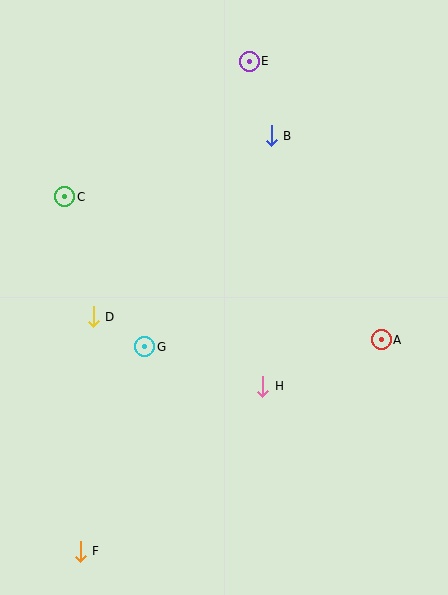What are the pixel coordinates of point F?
Point F is at (80, 551).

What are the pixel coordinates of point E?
Point E is at (249, 61).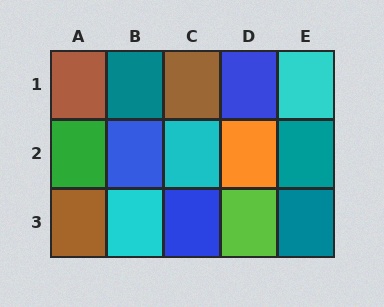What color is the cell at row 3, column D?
Lime.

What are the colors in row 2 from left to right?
Green, blue, cyan, orange, teal.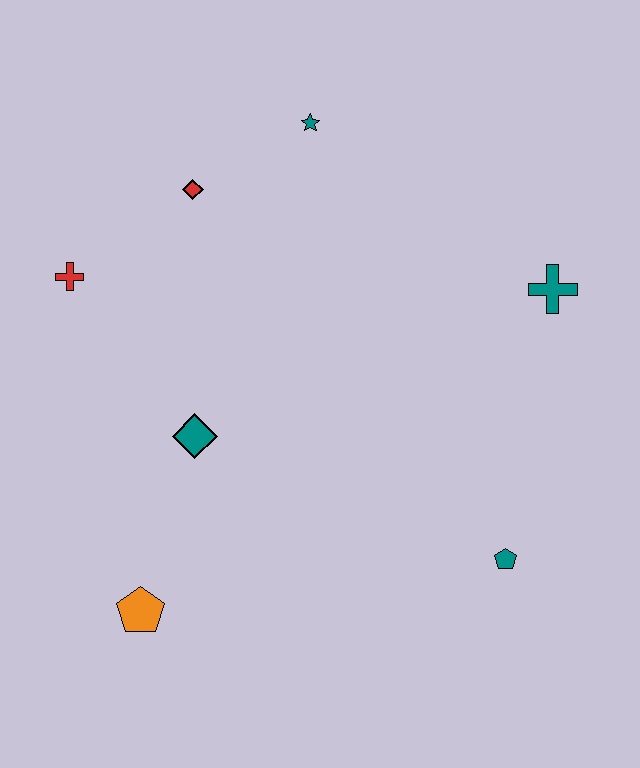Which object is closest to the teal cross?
The teal pentagon is closest to the teal cross.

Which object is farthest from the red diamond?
The teal pentagon is farthest from the red diamond.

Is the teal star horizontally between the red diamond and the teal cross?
Yes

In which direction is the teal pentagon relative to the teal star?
The teal pentagon is below the teal star.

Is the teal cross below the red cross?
Yes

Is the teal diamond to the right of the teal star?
No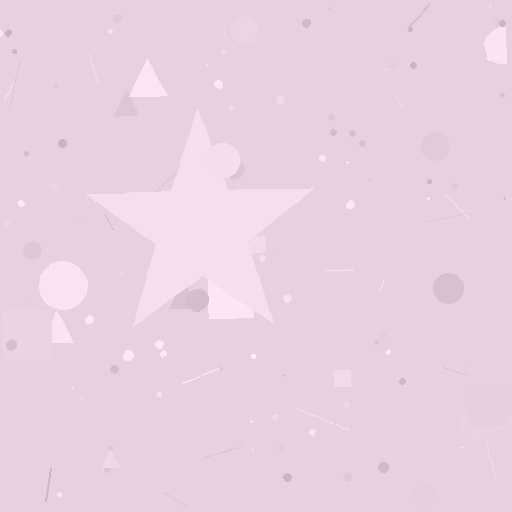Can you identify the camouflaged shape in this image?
The camouflaged shape is a star.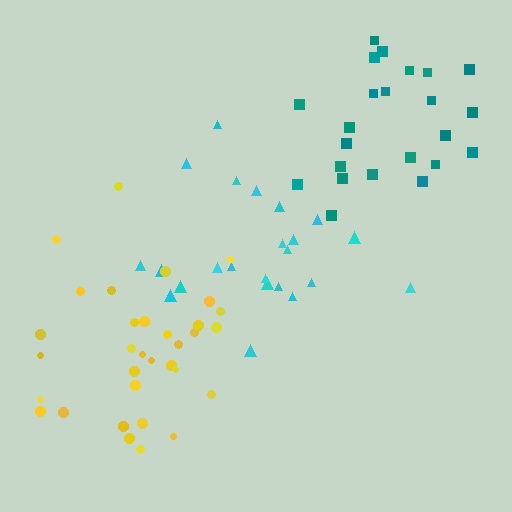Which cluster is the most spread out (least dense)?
Yellow.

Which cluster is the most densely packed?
Teal.